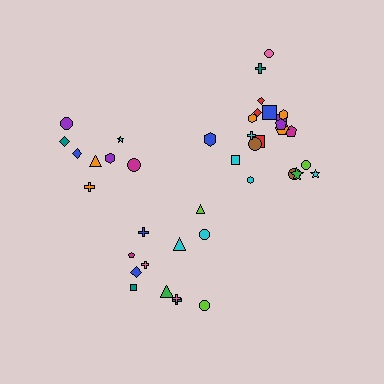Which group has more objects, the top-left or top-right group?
The top-right group.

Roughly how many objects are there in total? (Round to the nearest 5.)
Roughly 40 objects in total.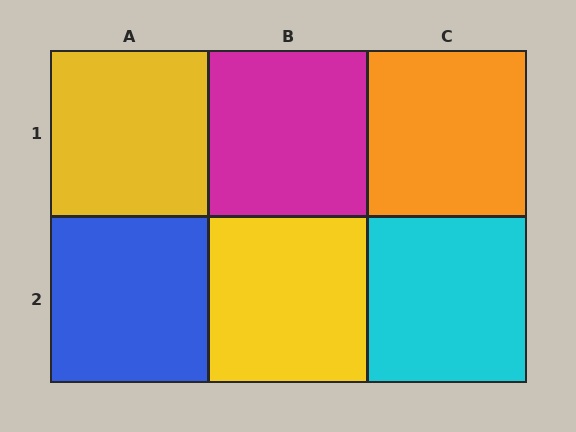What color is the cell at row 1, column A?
Yellow.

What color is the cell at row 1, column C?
Orange.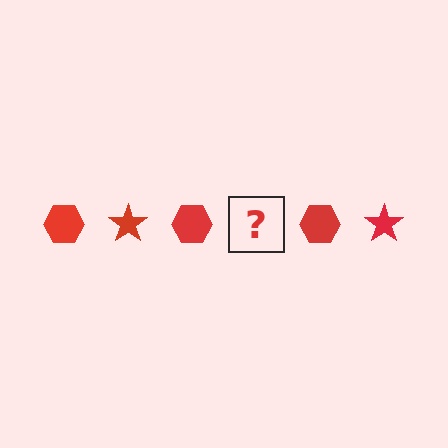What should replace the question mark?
The question mark should be replaced with a red star.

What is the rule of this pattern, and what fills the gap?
The rule is that the pattern cycles through hexagon, star shapes in red. The gap should be filled with a red star.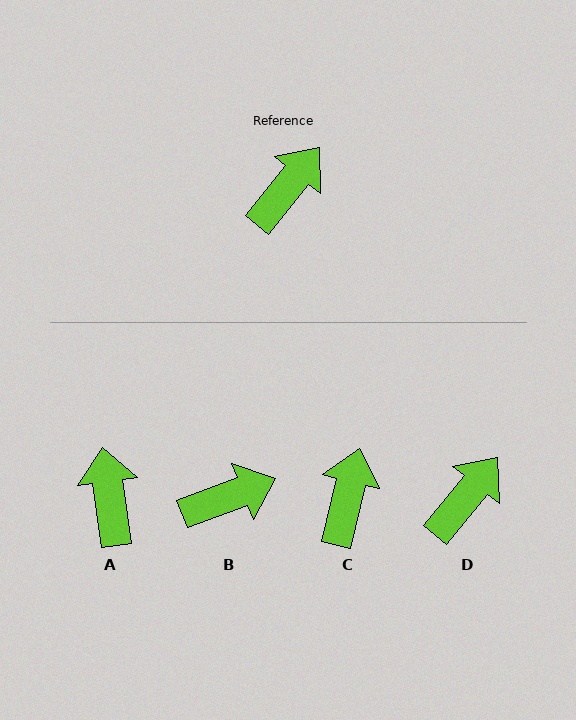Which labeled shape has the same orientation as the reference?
D.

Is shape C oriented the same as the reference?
No, it is off by about 25 degrees.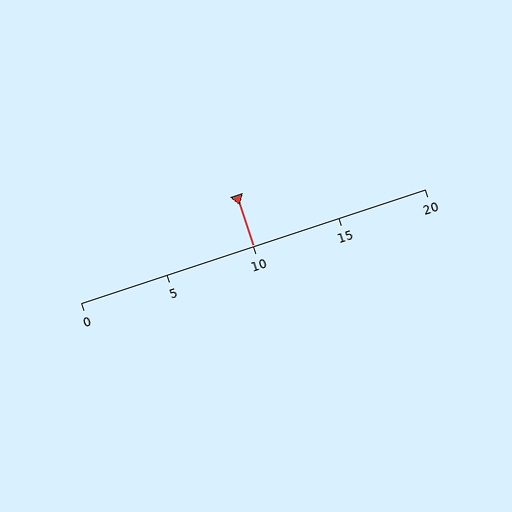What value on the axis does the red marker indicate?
The marker indicates approximately 10.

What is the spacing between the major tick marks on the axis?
The major ticks are spaced 5 apart.